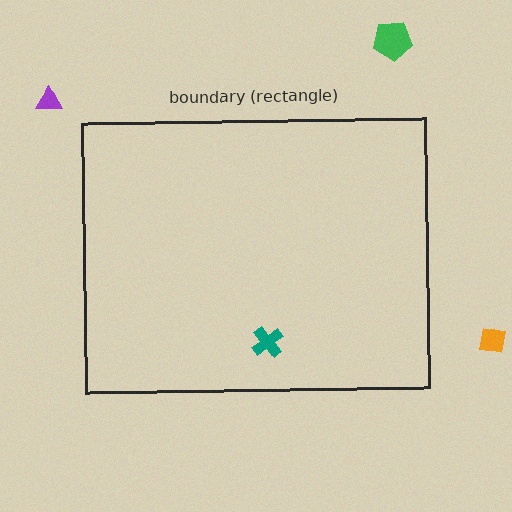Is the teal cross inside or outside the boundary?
Inside.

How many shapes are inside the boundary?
1 inside, 3 outside.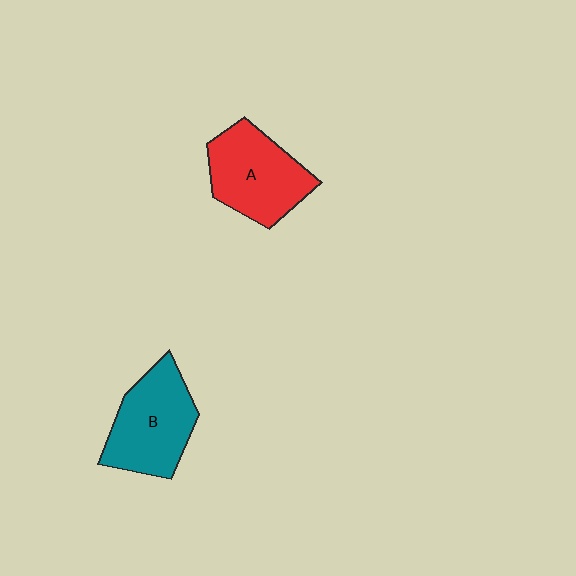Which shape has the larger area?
Shape B (teal).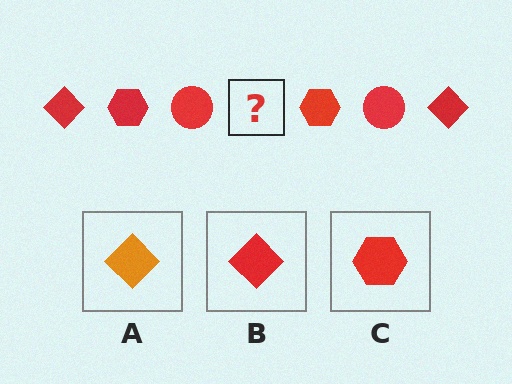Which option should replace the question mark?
Option B.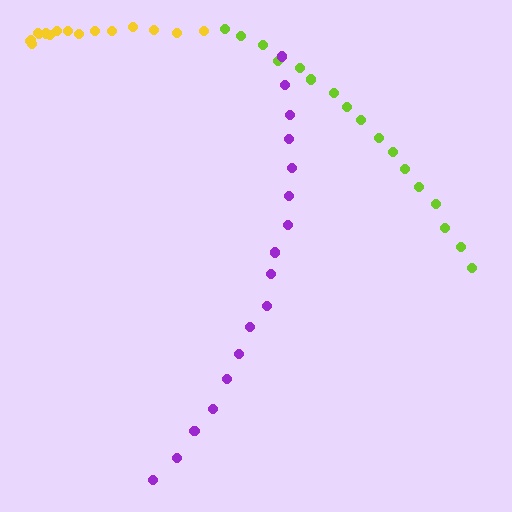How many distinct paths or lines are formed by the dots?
There are 3 distinct paths.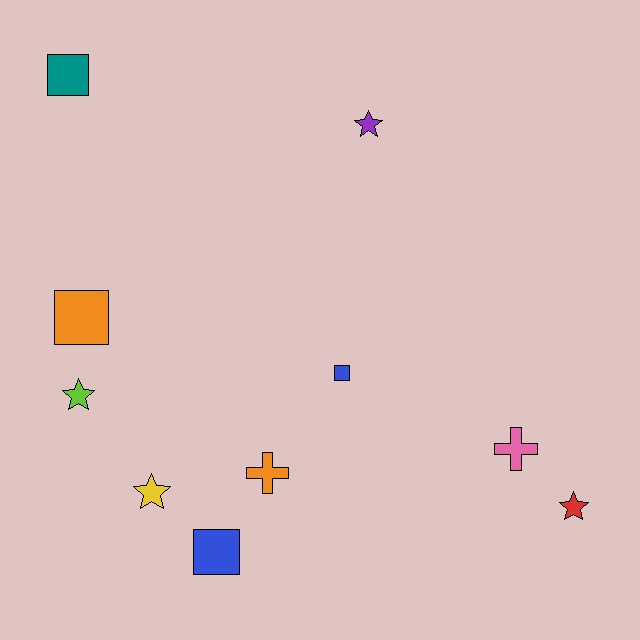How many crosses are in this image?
There are 2 crosses.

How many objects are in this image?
There are 10 objects.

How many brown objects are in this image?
There are no brown objects.